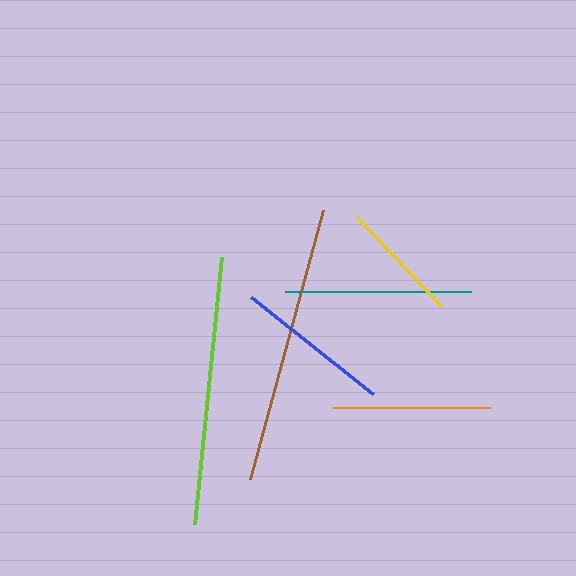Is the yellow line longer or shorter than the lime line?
The lime line is longer than the yellow line.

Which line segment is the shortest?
The yellow line is the shortest at approximately 123 pixels.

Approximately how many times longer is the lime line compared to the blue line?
The lime line is approximately 1.7 times the length of the blue line.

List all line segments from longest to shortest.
From longest to shortest: brown, lime, teal, orange, blue, yellow.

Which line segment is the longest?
The brown line is the longest at approximately 279 pixels.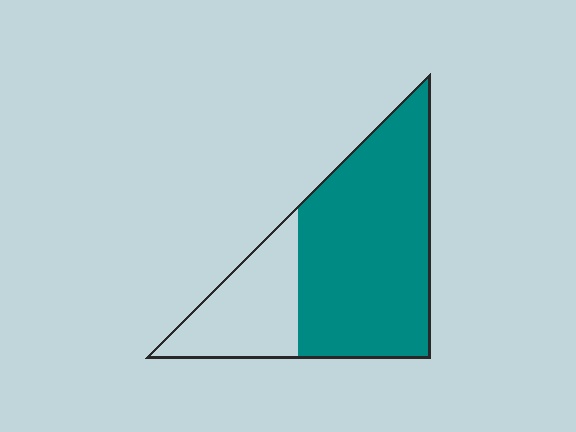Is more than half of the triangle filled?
Yes.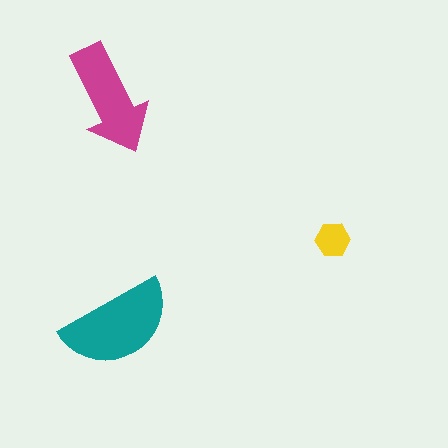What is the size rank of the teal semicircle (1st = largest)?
1st.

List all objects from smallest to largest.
The yellow hexagon, the magenta arrow, the teal semicircle.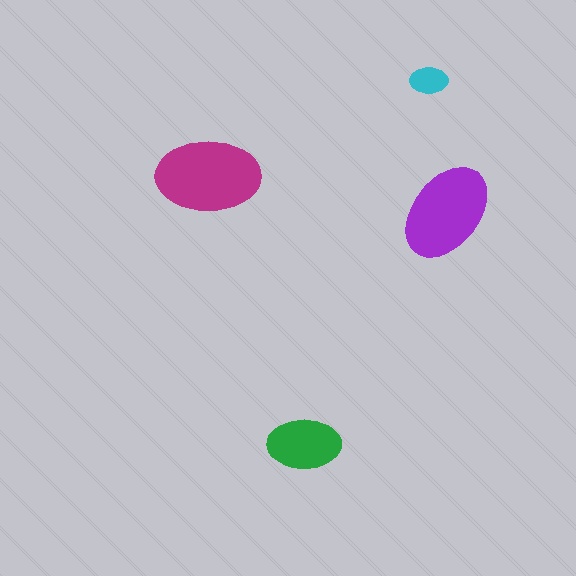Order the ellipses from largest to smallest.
the magenta one, the purple one, the green one, the cyan one.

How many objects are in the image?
There are 4 objects in the image.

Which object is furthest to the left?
The magenta ellipse is leftmost.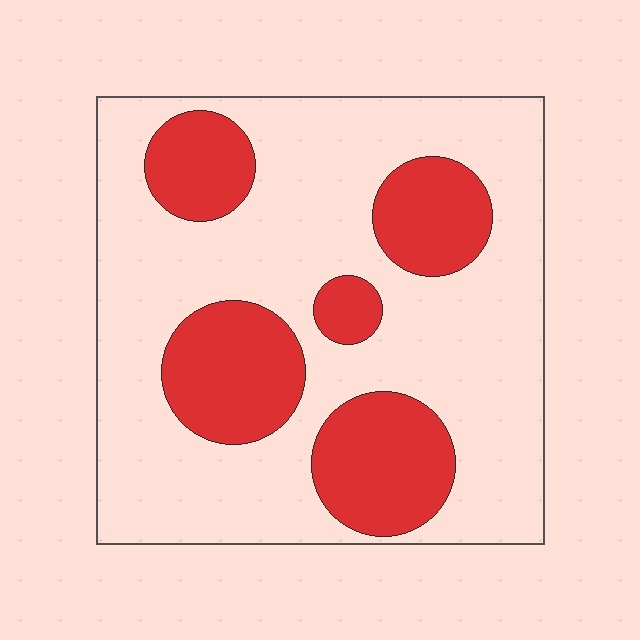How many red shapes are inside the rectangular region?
5.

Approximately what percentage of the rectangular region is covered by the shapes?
Approximately 30%.